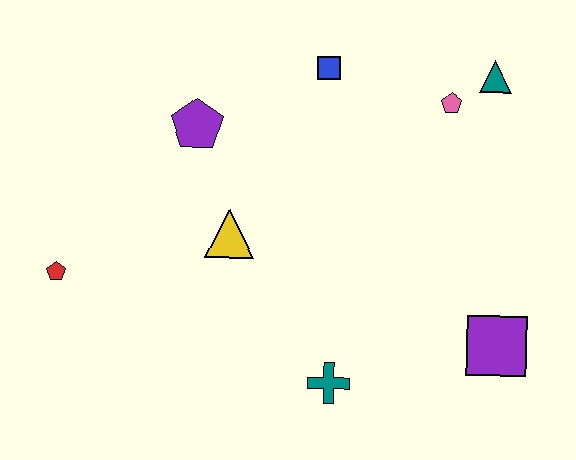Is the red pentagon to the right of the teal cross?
No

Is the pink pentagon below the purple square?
No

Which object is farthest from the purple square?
The red pentagon is farthest from the purple square.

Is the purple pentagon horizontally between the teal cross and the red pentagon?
Yes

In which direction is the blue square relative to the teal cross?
The blue square is above the teal cross.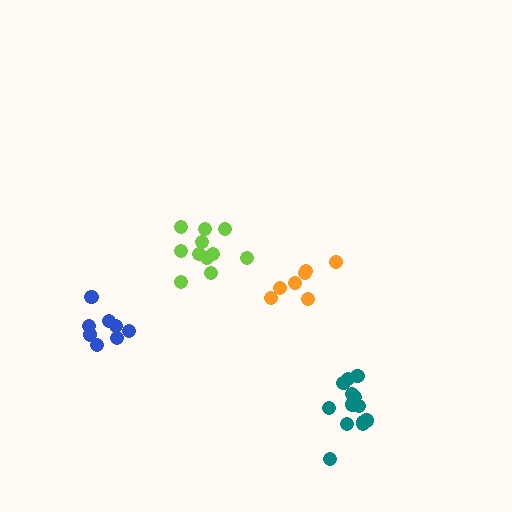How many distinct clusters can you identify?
There are 4 distinct clusters.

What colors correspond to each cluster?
The clusters are colored: orange, teal, lime, blue.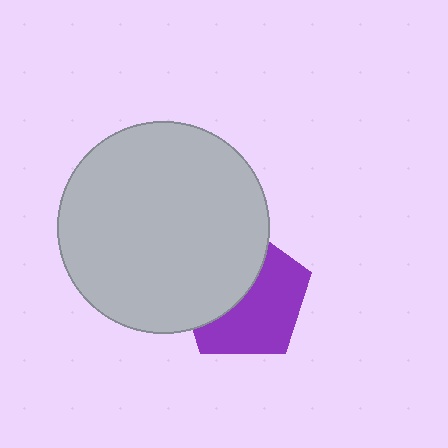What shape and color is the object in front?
The object in front is a light gray circle.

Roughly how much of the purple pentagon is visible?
About half of it is visible (roughly 54%).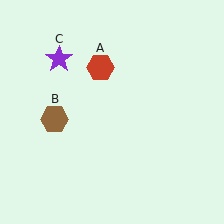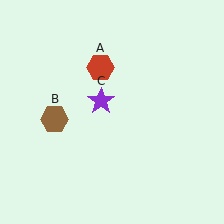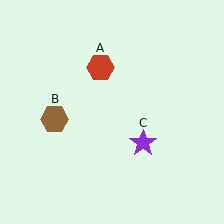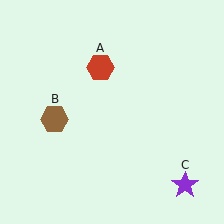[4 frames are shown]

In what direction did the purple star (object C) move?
The purple star (object C) moved down and to the right.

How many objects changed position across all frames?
1 object changed position: purple star (object C).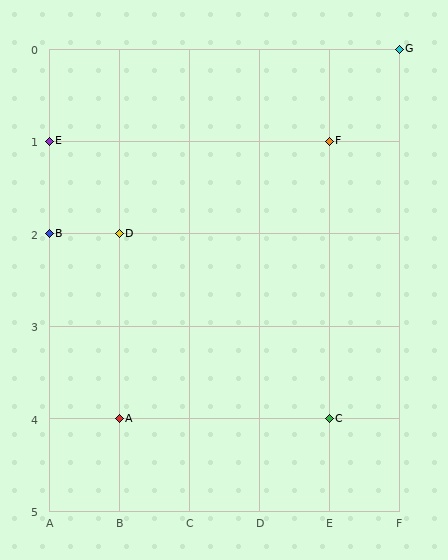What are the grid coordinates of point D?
Point D is at grid coordinates (B, 2).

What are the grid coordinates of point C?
Point C is at grid coordinates (E, 4).